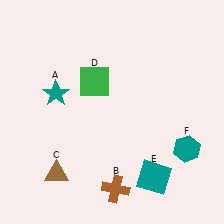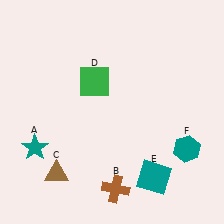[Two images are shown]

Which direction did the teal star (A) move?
The teal star (A) moved down.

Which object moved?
The teal star (A) moved down.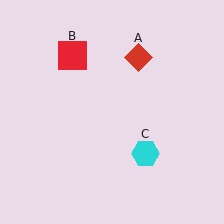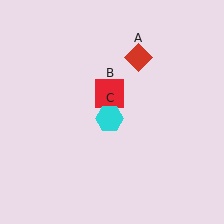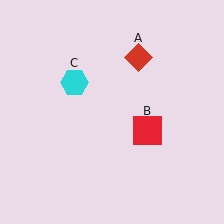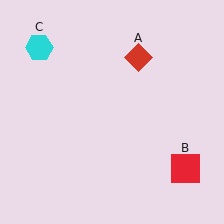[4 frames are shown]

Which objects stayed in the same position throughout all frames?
Red diamond (object A) remained stationary.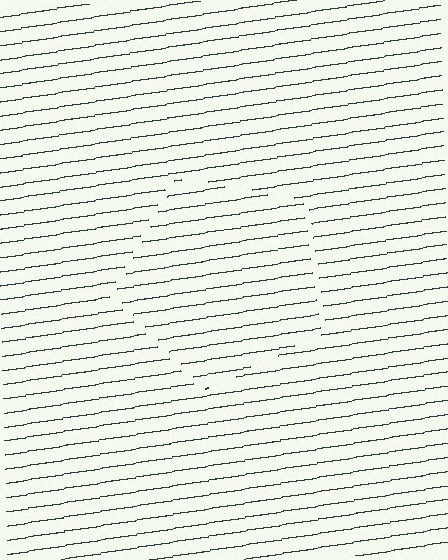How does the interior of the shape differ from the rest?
The interior of the shape contains the same grating, shifted by half a period — the contour is defined by the phase discontinuity where line-ends from the inner and outer gratings abut.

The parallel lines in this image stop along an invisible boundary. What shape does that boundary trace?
An illusory pentagon. The interior of the shape contains the same grating, shifted by half a period — the contour is defined by the phase discontinuity where line-ends from the inner and outer gratings abut.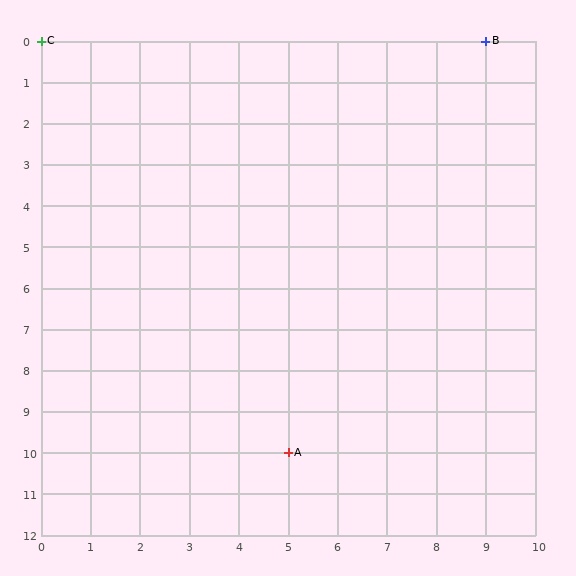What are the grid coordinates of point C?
Point C is at grid coordinates (0, 0).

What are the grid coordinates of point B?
Point B is at grid coordinates (9, 0).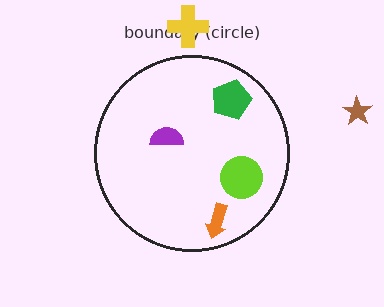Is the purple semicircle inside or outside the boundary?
Inside.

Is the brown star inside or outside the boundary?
Outside.